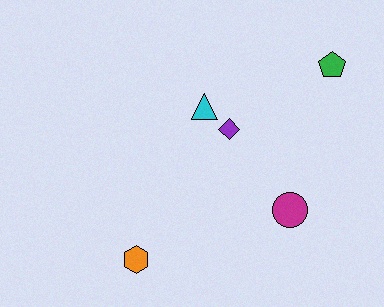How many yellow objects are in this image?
There are no yellow objects.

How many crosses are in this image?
There are no crosses.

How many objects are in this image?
There are 5 objects.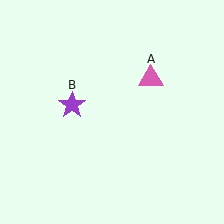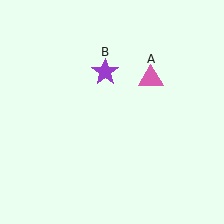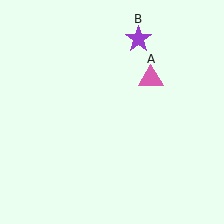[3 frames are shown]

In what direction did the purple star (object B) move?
The purple star (object B) moved up and to the right.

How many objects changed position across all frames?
1 object changed position: purple star (object B).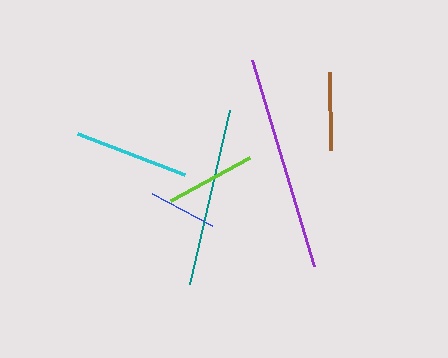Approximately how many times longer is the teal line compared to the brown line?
The teal line is approximately 2.3 times the length of the brown line.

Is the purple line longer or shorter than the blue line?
The purple line is longer than the blue line.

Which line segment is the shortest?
The blue line is the shortest at approximately 67 pixels.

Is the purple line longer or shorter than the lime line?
The purple line is longer than the lime line.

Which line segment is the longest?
The purple line is the longest at approximately 216 pixels.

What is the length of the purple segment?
The purple segment is approximately 216 pixels long.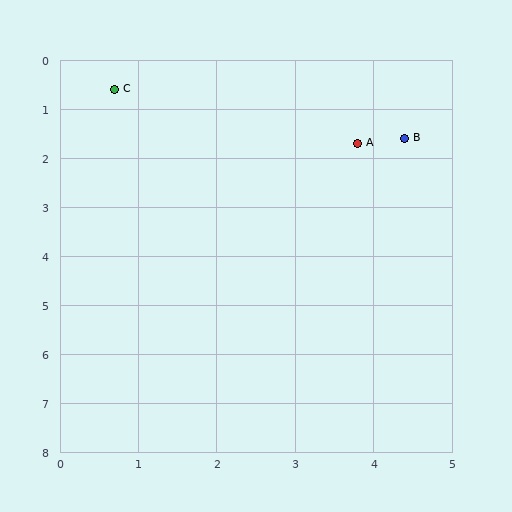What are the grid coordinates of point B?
Point B is at approximately (4.4, 1.6).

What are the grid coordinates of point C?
Point C is at approximately (0.7, 0.6).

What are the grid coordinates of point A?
Point A is at approximately (3.8, 1.7).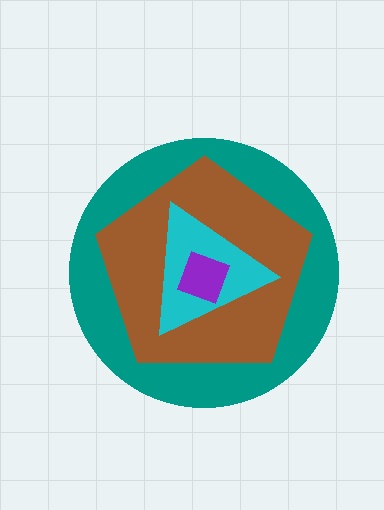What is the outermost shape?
The teal circle.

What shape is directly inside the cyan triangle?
The purple square.